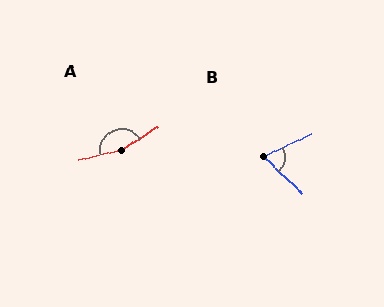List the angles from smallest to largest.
B (68°), A (160°).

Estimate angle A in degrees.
Approximately 160 degrees.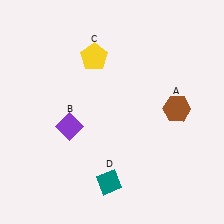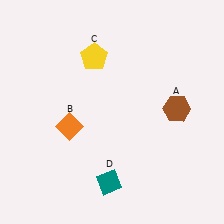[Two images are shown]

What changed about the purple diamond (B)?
In Image 1, B is purple. In Image 2, it changed to orange.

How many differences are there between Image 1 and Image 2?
There is 1 difference between the two images.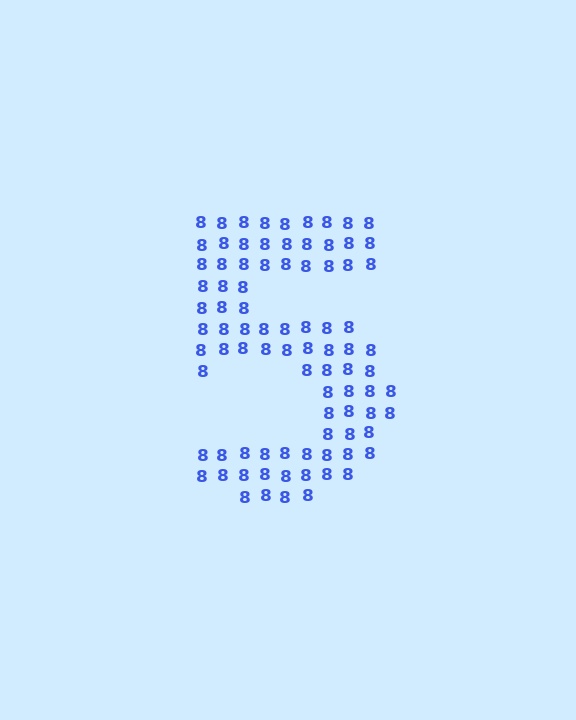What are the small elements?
The small elements are digit 8's.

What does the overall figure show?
The overall figure shows the digit 5.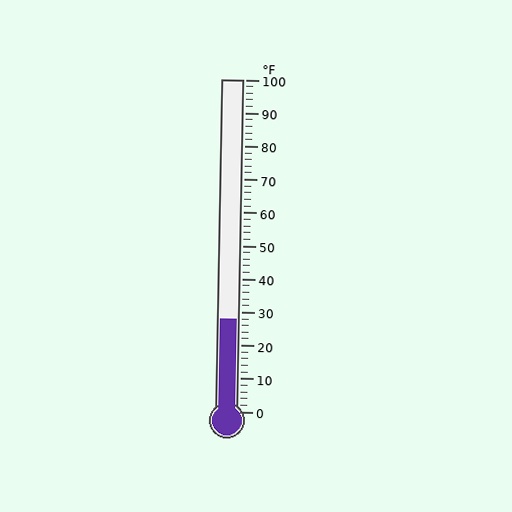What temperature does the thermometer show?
The thermometer shows approximately 28°F.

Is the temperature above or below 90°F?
The temperature is below 90°F.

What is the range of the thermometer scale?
The thermometer scale ranges from 0°F to 100°F.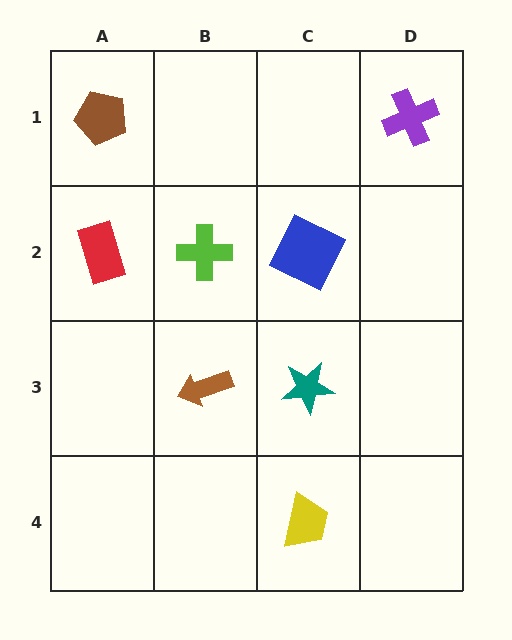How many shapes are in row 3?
2 shapes.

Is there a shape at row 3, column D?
No, that cell is empty.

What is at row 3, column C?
A teal star.